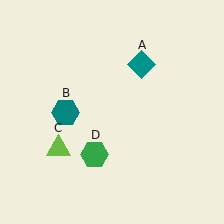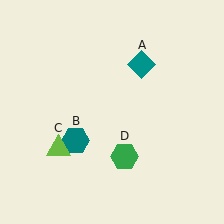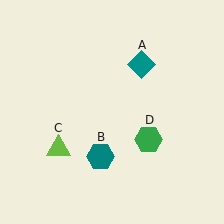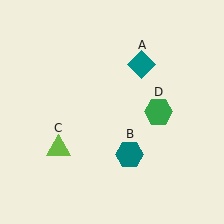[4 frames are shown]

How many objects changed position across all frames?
2 objects changed position: teal hexagon (object B), green hexagon (object D).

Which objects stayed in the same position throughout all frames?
Teal diamond (object A) and lime triangle (object C) remained stationary.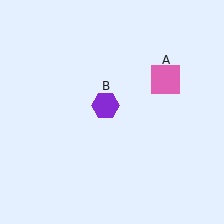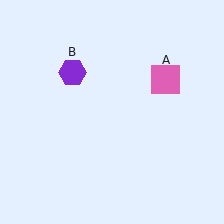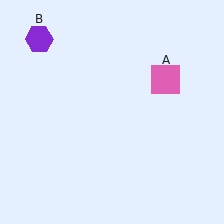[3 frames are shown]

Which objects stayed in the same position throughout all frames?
Pink square (object A) remained stationary.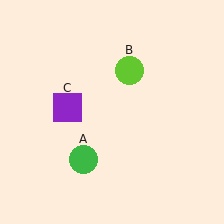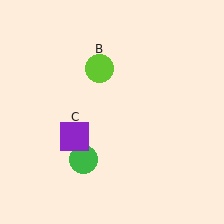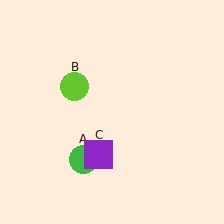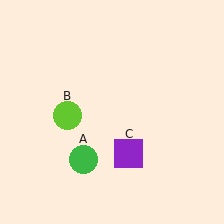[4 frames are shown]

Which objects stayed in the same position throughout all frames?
Green circle (object A) remained stationary.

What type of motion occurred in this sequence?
The lime circle (object B), purple square (object C) rotated counterclockwise around the center of the scene.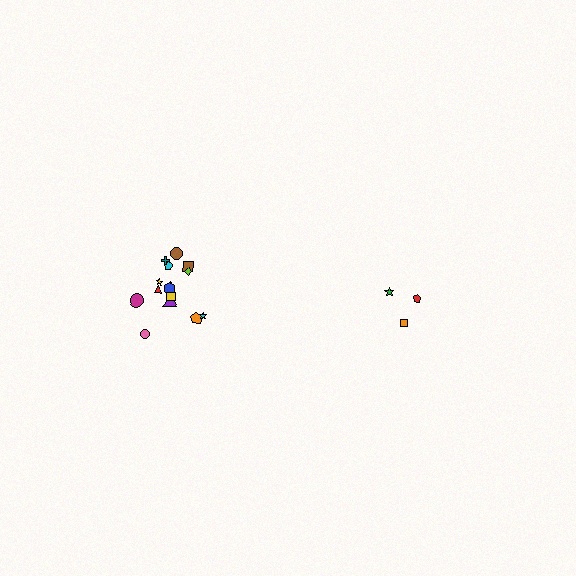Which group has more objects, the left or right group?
The left group.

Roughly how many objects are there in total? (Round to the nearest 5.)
Roughly 20 objects in total.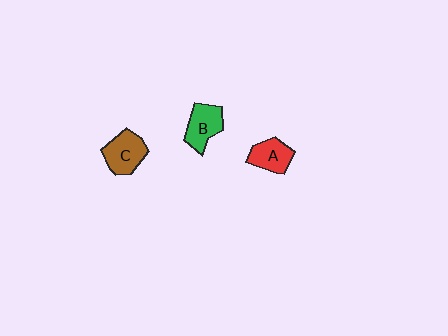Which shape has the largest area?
Shape C (brown).